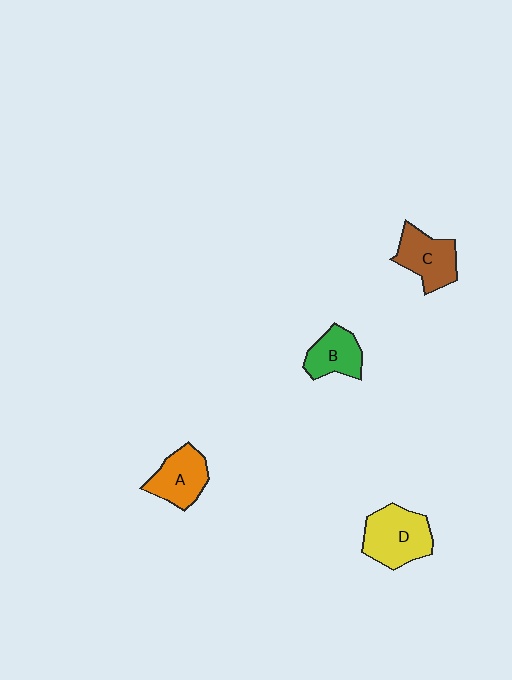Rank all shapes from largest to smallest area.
From largest to smallest: D (yellow), C (brown), A (orange), B (green).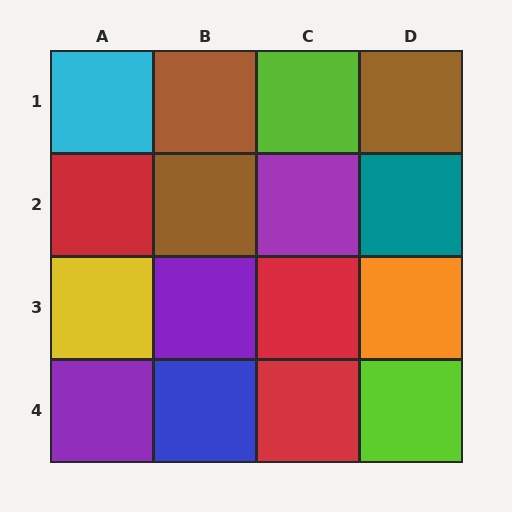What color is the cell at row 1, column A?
Cyan.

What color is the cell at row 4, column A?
Purple.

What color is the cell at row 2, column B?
Brown.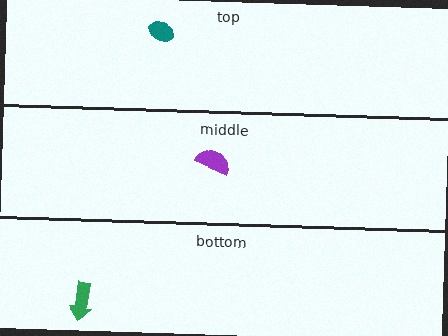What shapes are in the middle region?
The purple semicircle.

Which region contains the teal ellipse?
The top region.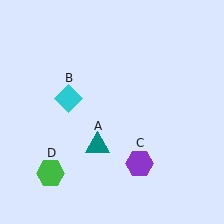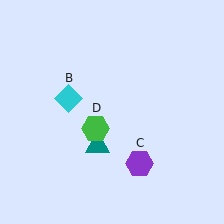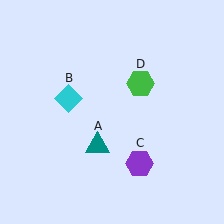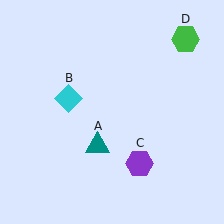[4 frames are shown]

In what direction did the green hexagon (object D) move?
The green hexagon (object D) moved up and to the right.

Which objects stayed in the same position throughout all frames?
Teal triangle (object A) and cyan diamond (object B) and purple hexagon (object C) remained stationary.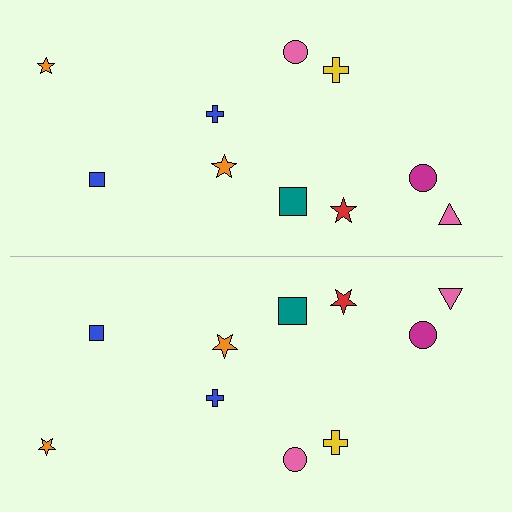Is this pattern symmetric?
Yes, this pattern has bilateral (reflection) symmetry.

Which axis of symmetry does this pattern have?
The pattern has a horizontal axis of symmetry running through the center of the image.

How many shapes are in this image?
There are 20 shapes in this image.